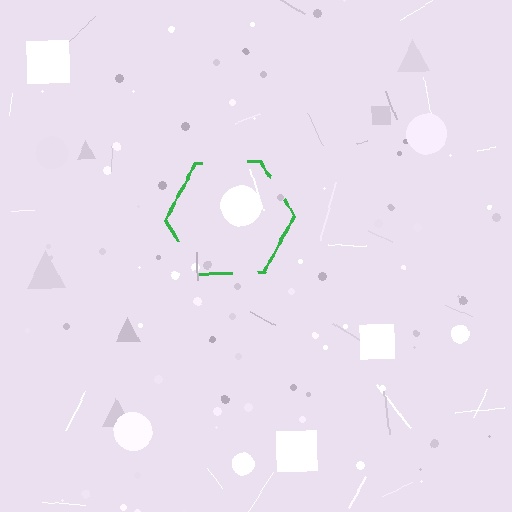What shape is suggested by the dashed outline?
The dashed outline suggests a hexagon.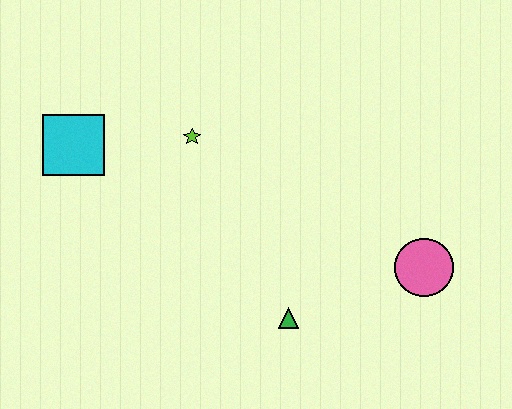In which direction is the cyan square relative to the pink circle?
The cyan square is to the left of the pink circle.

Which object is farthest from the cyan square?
The pink circle is farthest from the cyan square.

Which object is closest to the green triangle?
The pink circle is closest to the green triangle.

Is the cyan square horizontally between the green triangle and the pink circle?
No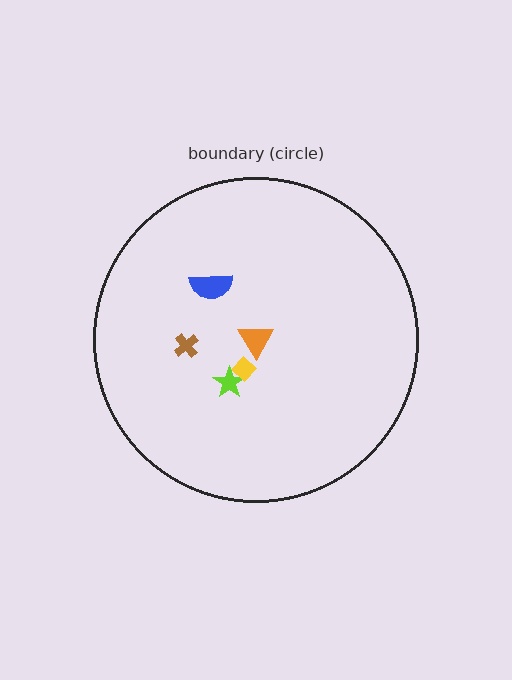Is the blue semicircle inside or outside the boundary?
Inside.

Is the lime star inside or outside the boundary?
Inside.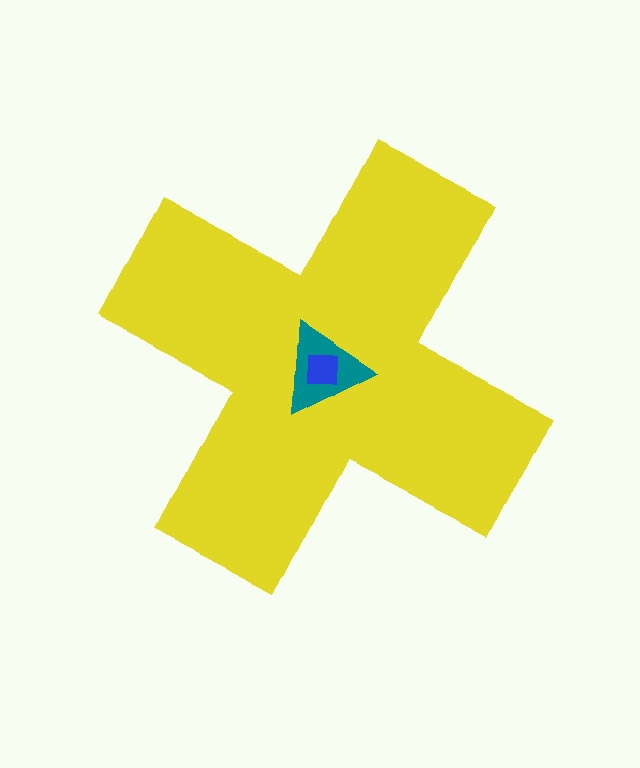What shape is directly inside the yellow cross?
The teal triangle.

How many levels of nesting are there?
3.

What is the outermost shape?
The yellow cross.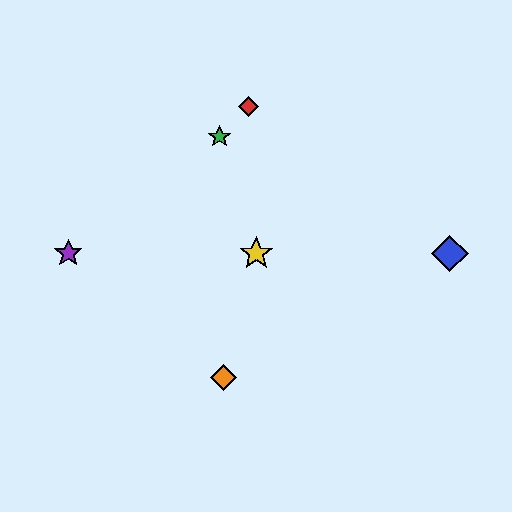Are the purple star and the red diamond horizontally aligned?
No, the purple star is at y≈253 and the red diamond is at y≈107.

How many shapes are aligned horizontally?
3 shapes (the blue diamond, the yellow star, the purple star) are aligned horizontally.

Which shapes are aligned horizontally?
The blue diamond, the yellow star, the purple star are aligned horizontally.